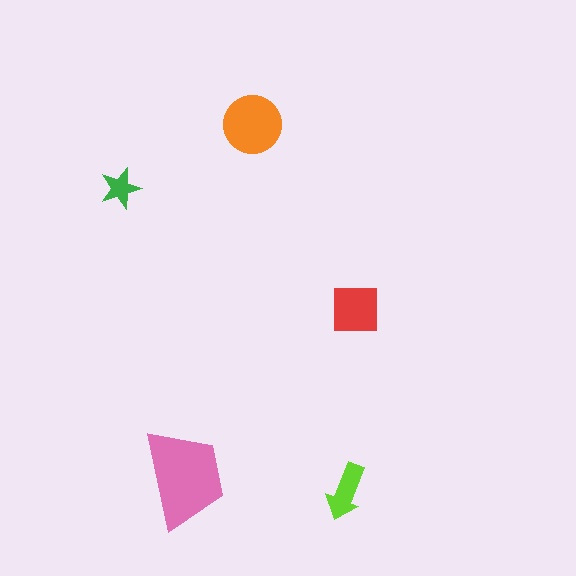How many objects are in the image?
There are 5 objects in the image.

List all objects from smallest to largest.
The green star, the lime arrow, the red square, the orange circle, the pink trapezoid.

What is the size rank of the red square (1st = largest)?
3rd.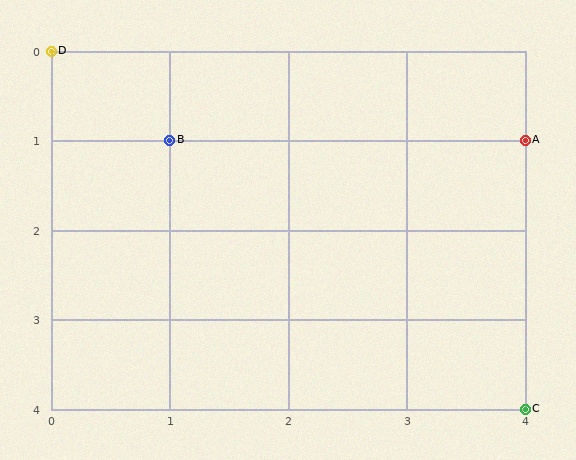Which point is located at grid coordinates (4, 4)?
Point C is at (4, 4).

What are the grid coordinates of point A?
Point A is at grid coordinates (4, 1).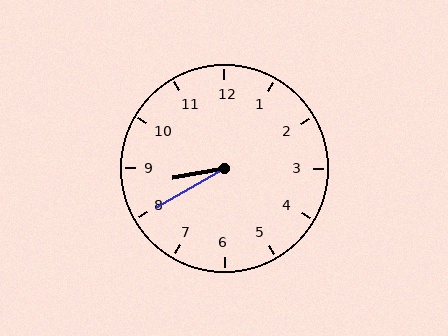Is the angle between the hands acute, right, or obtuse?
It is acute.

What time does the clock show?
8:40.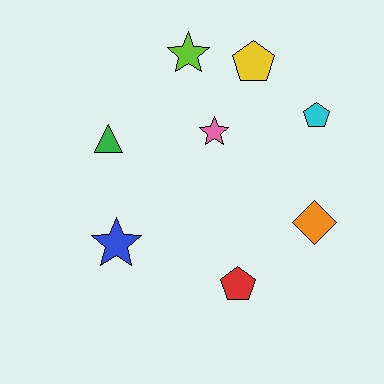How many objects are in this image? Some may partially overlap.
There are 8 objects.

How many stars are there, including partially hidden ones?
There are 3 stars.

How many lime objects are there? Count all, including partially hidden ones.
There is 1 lime object.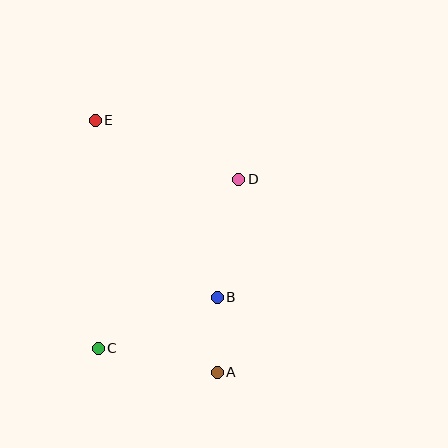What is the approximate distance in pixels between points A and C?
The distance between A and C is approximately 121 pixels.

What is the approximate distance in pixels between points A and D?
The distance between A and D is approximately 194 pixels.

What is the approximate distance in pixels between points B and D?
The distance between B and D is approximately 120 pixels.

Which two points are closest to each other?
Points A and B are closest to each other.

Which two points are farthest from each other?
Points A and E are farthest from each other.